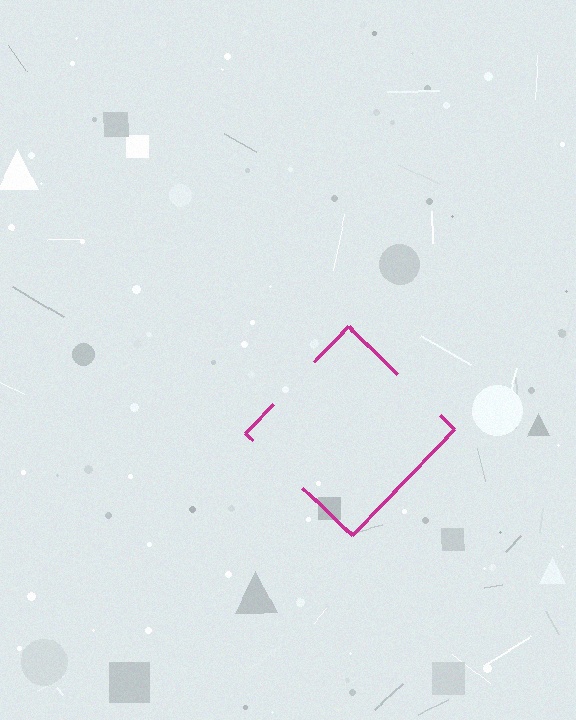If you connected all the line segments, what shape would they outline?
They would outline a diamond.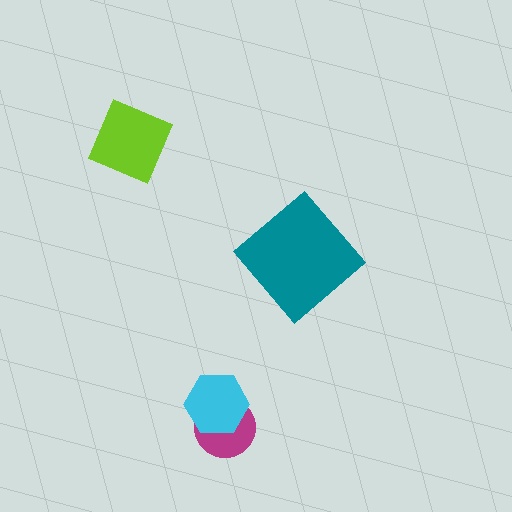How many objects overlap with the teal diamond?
0 objects overlap with the teal diamond.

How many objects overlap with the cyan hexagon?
1 object overlaps with the cyan hexagon.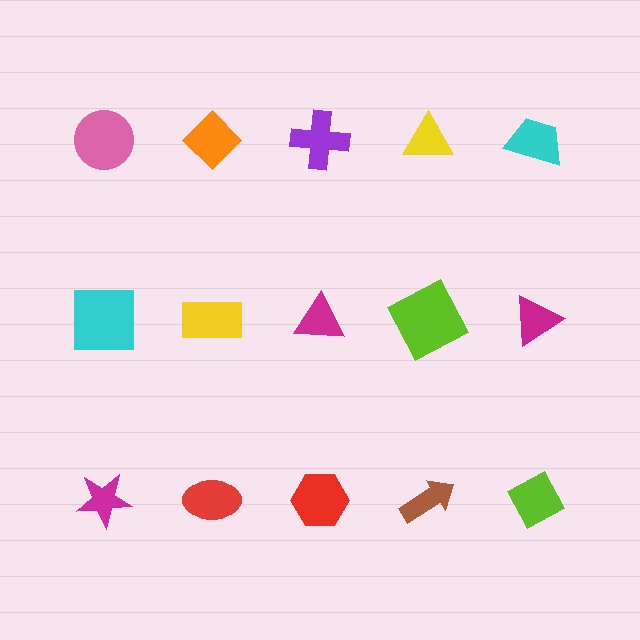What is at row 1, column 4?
A yellow triangle.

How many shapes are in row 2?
5 shapes.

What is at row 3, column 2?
A red ellipse.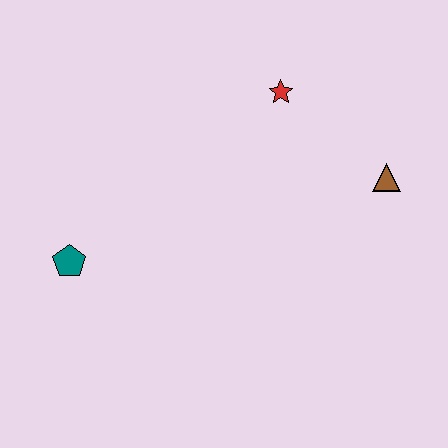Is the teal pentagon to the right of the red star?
No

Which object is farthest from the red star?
The teal pentagon is farthest from the red star.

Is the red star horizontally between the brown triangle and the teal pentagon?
Yes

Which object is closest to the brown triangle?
The red star is closest to the brown triangle.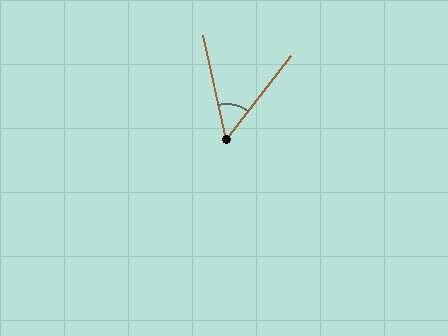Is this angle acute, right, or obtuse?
It is acute.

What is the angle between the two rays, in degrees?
Approximately 51 degrees.